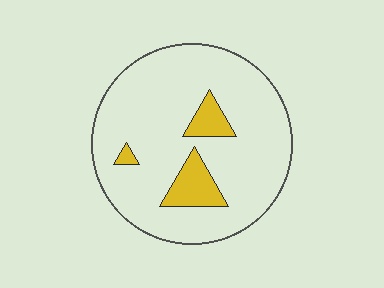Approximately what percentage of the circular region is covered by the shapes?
Approximately 10%.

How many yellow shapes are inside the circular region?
3.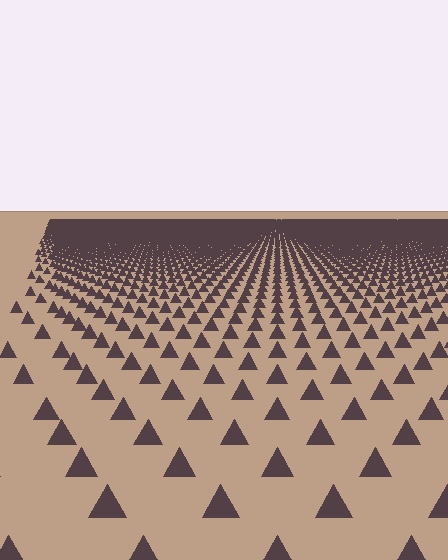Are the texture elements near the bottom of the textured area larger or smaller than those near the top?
Larger. Near the bottom, elements are closer to the viewer and appear at a bigger on-screen size.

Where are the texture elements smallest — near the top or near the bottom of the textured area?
Near the top.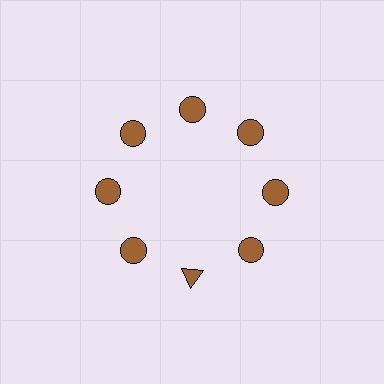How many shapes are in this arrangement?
There are 8 shapes arranged in a ring pattern.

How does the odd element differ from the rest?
It has a different shape: triangle instead of circle.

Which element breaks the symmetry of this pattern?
The brown triangle at roughly the 6 o'clock position breaks the symmetry. All other shapes are brown circles.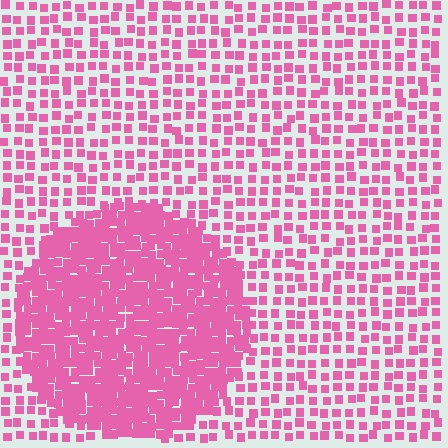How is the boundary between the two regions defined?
The boundary is defined by a change in element density (approximately 2.5x ratio). All elements are the same color, size, and shape.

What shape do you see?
I see a circle.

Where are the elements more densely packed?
The elements are more densely packed inside the circle boundary.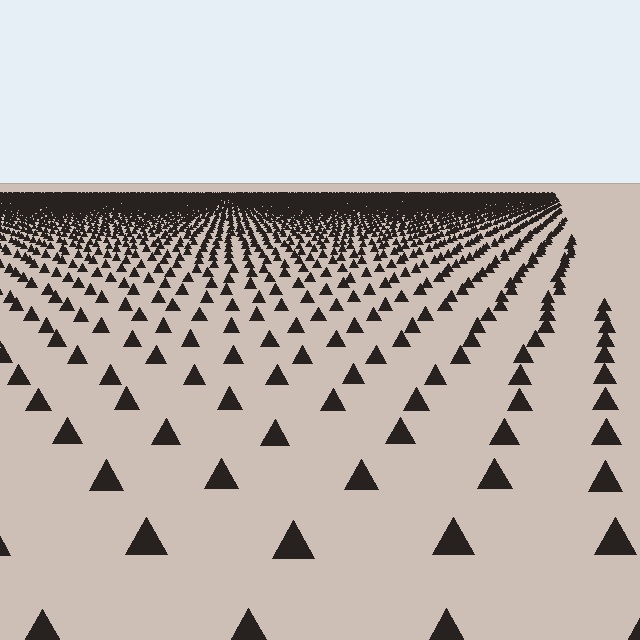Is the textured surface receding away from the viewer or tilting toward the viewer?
The surface is receding away from the viewer. Texture elements get smaller and denser toward the top.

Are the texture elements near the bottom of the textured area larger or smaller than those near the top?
Larger. Near the bottom, elements are closer to the viewer and appear at a bigger on-screen size.